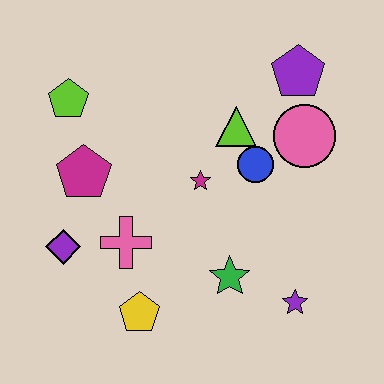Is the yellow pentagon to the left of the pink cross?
No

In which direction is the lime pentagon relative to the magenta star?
The lime pentagon is to the left of the magenta star.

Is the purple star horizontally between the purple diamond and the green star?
No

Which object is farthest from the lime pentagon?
The purple star is farthest from the lime pentagon.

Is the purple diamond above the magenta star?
No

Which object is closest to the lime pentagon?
The magenta pentagon is closest to the lime pentagon.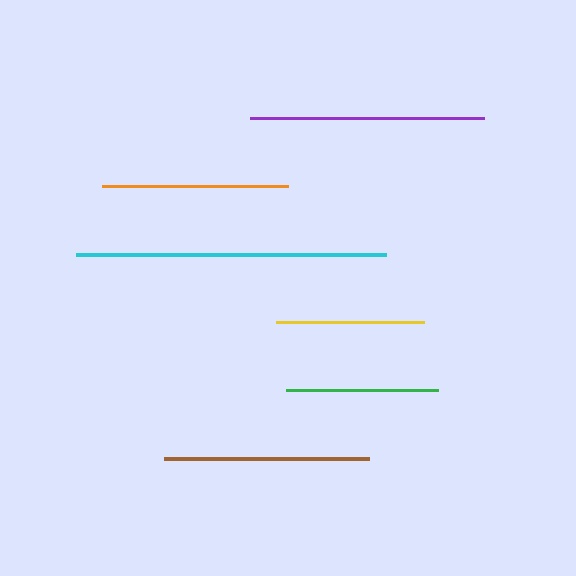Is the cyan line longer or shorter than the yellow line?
The cyan line is longer than the yellow line.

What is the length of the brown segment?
The brown segment is approximately 205 pixels long.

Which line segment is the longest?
The cyan line is the longest at approximately 310 pixels.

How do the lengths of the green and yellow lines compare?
The green and yellow lines are approximately the same length.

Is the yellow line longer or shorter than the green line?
The green line is longer than the yellow line.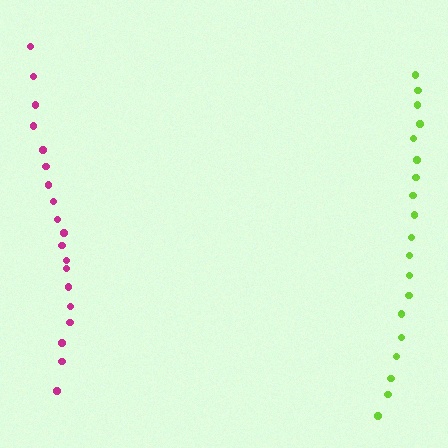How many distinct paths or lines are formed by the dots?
There are 2 distinct paths.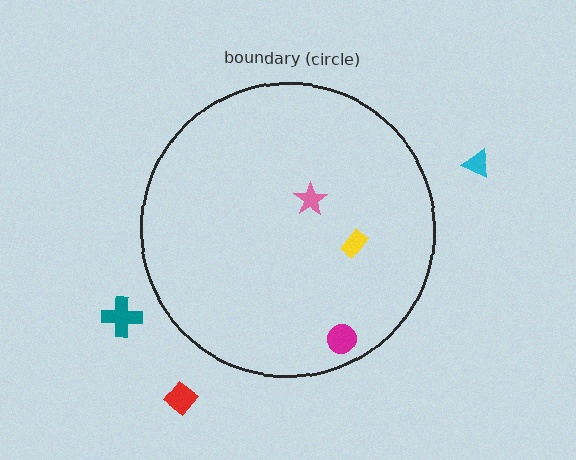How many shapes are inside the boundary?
3 inside, 3 outside.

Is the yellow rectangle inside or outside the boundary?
Inside.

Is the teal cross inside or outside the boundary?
Outside.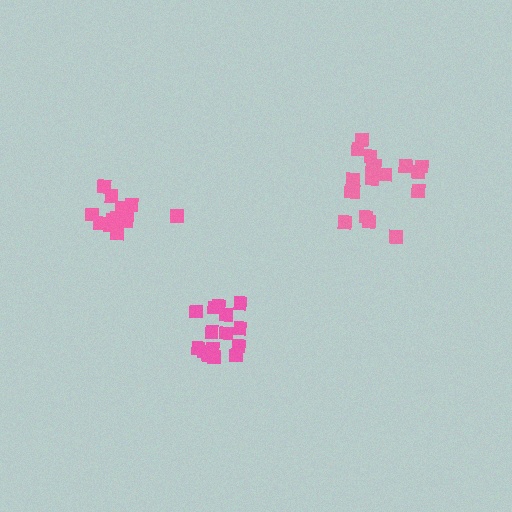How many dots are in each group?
Group 1: 15 dots, Group 2: 18 dots, Group 3: 14 dots (47 total).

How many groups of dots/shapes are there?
There are 3 groups.